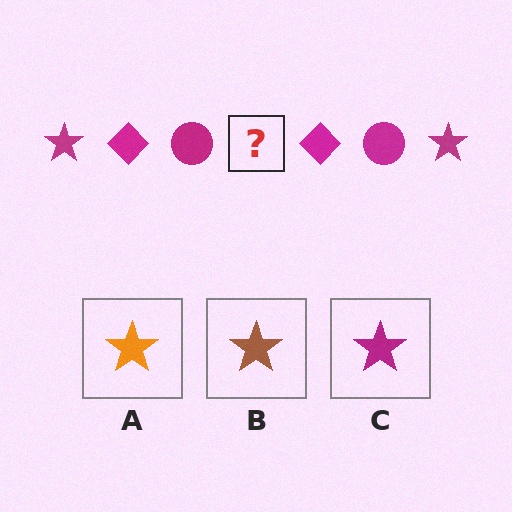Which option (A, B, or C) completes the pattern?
C.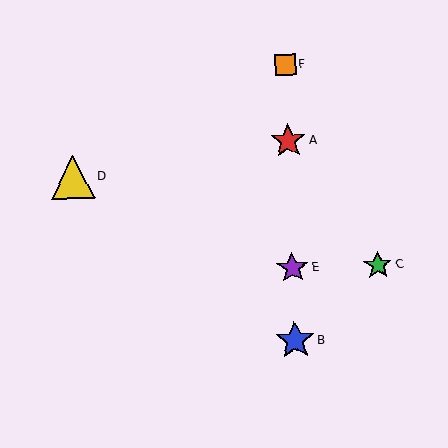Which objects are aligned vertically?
Objects A, B, E, F are aligned vertically.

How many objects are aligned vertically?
4 objects (A, B, E, F) are aligned vertically.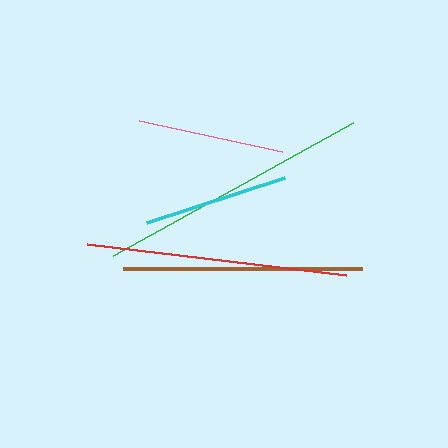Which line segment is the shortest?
The cyan line is the shortest at approximately 145 pixels.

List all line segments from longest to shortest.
From longest to shortest: green, red, brown, pink, cyan.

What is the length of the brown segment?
The brown segment is approximately 239 pixels long.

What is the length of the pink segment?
The pink segment is approximately 146 pixels long.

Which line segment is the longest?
The green line is the longest at approximately 274 pixels.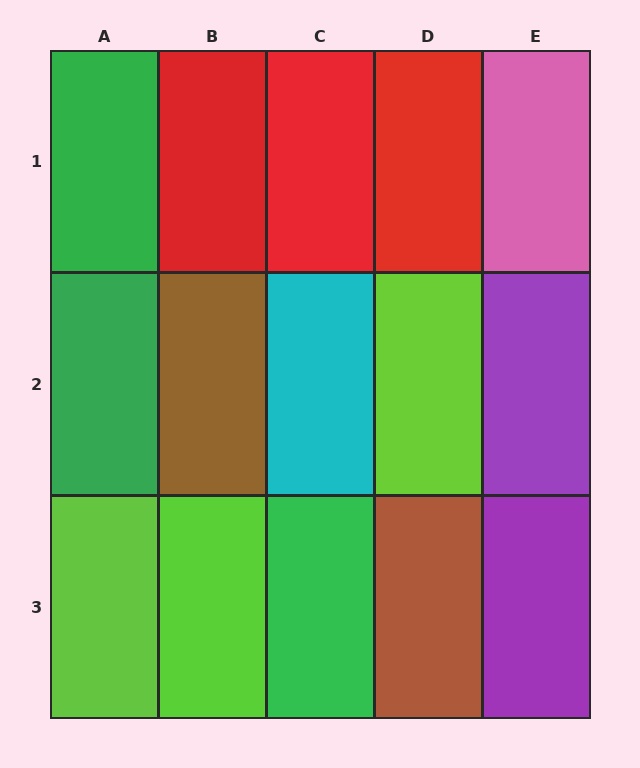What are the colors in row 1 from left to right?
Green, red, red, red, pink.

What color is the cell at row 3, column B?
Lime.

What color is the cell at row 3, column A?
Lime.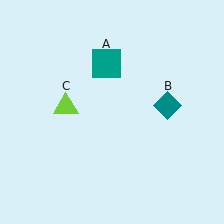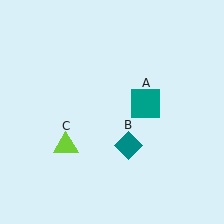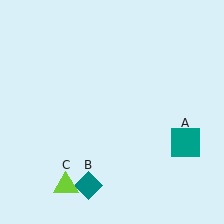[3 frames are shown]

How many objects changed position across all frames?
3 objects changed position: teal square (object A), teal diamond (object B), lime triangle (object C).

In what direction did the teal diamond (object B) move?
The teal diamond (object B) moved down and to the left.